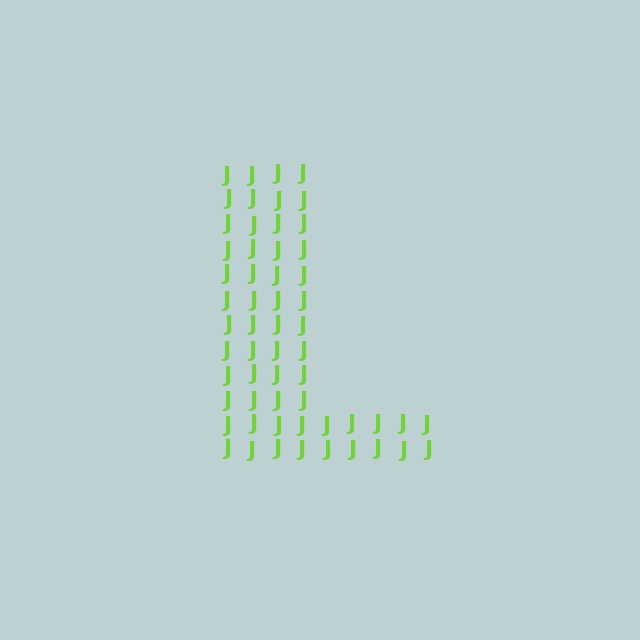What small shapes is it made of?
It is made of small letter J's.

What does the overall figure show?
The overall figure shows the letter L.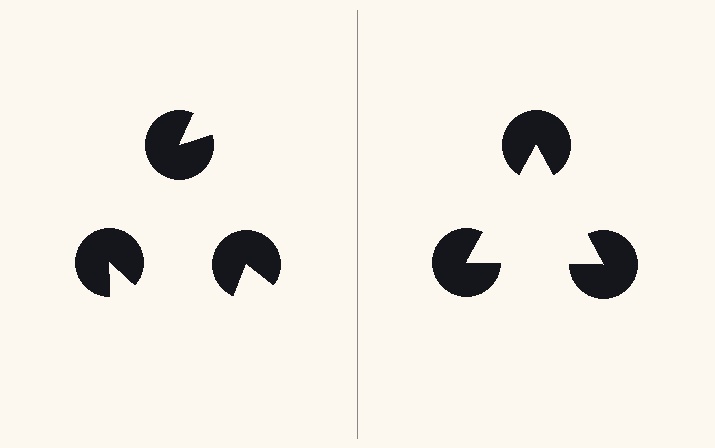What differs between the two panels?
The pac-man discs are positioned identically on both sides; only the wedge orientations differ. On the right they align to a triangle; on the left they are misaligned.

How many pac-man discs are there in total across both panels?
6 — 3 on each side.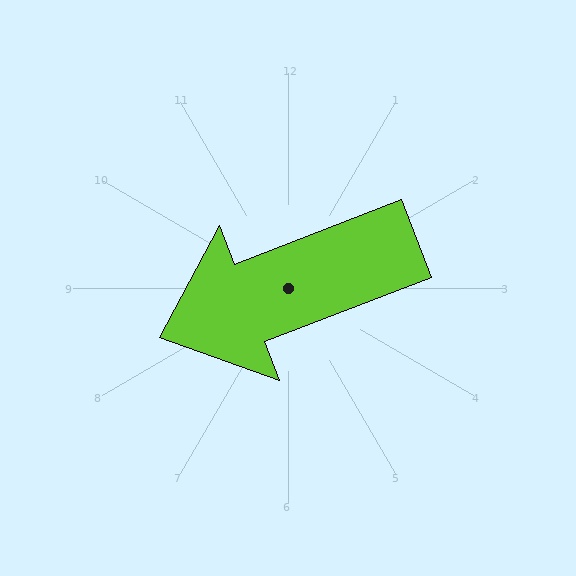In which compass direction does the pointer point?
West.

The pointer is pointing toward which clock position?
Roughly 8 o'clock.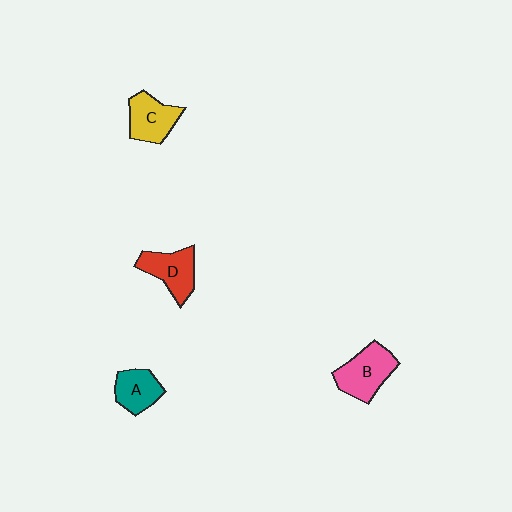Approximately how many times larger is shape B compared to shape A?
Approximately 1.4 times.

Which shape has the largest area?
Shape B (pink).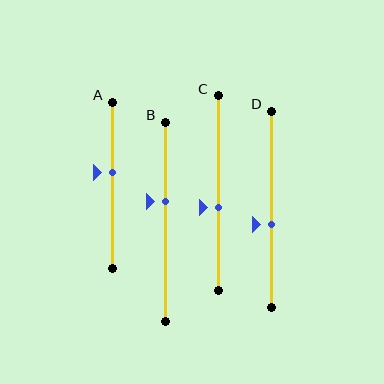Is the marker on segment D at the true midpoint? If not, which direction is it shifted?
No, the marker on segment D is shifted downward by about 8% of the segment length.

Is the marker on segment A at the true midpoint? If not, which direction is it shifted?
No, the marker on segment A is shifted upward by about 8% of the segment length.